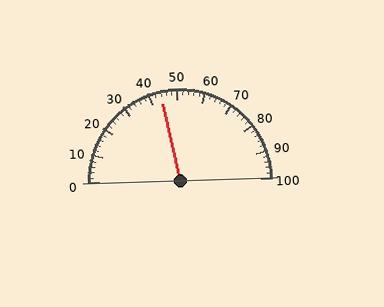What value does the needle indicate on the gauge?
The needle indicates approximately 44.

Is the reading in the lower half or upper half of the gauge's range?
The reading is in the lower half of the range (0 to 100).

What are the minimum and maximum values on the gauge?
The gauge ranges from 0 to 100.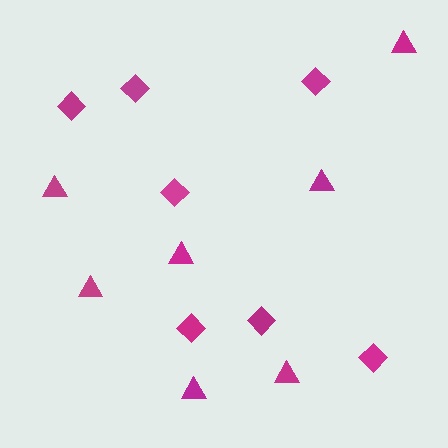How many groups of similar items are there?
There are 2 groups: one group of diamonds (7) and one group of triangles (7).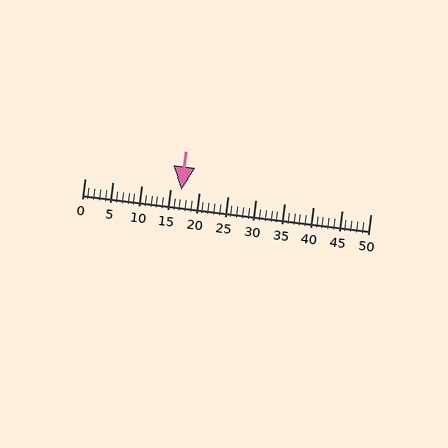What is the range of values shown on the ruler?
The ruler shows values from 0 to 50.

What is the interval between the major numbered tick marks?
The major tick marks are spaced 5 units apart.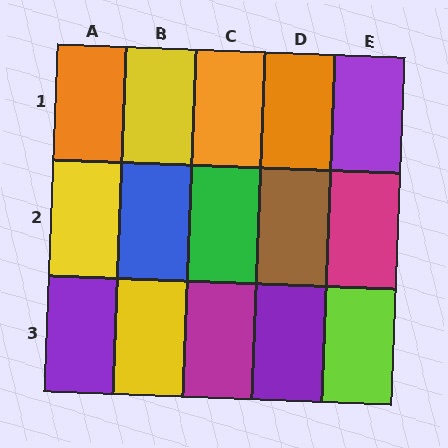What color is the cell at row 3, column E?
Lime.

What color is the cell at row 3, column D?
Purple.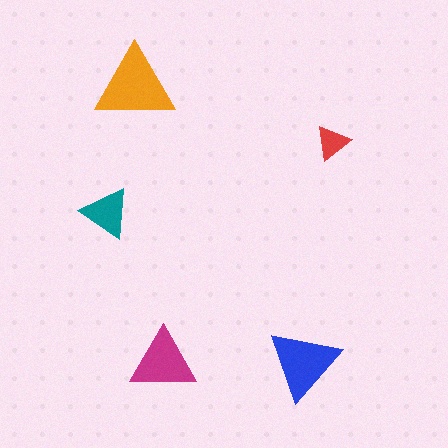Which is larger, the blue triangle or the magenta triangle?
The blue one.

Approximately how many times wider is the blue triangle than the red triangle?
About 2 times wider.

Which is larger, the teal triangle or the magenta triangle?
The magenta one.